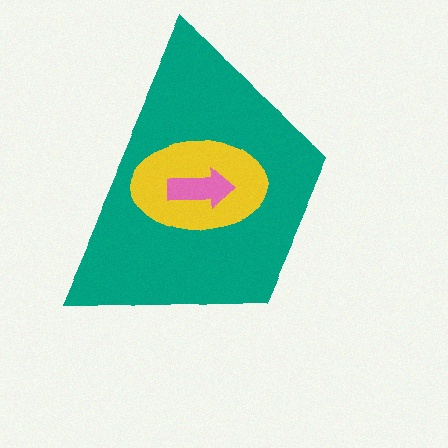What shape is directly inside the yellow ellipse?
The pink arrow.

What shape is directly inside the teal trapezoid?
The yellow ellipse.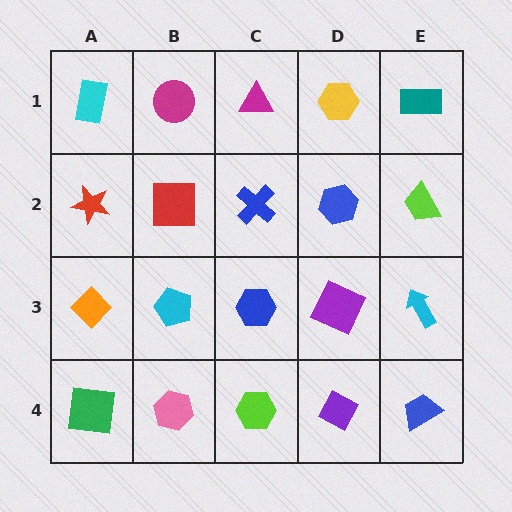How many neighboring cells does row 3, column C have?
4.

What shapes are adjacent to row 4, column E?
A cyan arrow (row 3, column E), a purple diamond (row 4, column D).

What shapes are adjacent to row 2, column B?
A magenta circle (row 1, column B), a cyan pentagon (row 3, column B), a red star (row 2, column A), a blue cross (row 2, column C).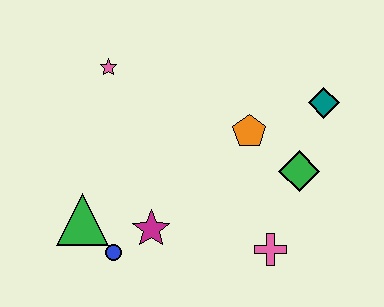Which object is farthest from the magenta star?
The teal diamond is farthest from the magenta star.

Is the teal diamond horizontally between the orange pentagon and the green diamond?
No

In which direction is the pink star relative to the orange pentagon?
The pink star is to the left of the orange pentagon.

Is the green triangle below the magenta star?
No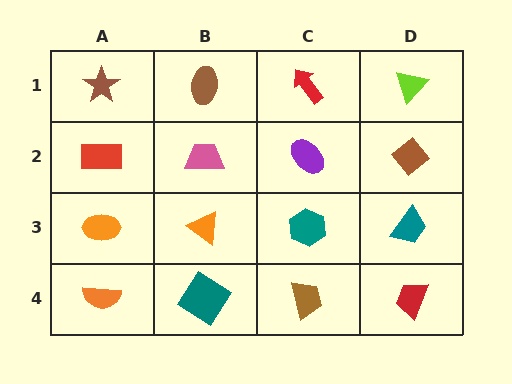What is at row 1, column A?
A brown star.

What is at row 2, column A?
A red rectangle.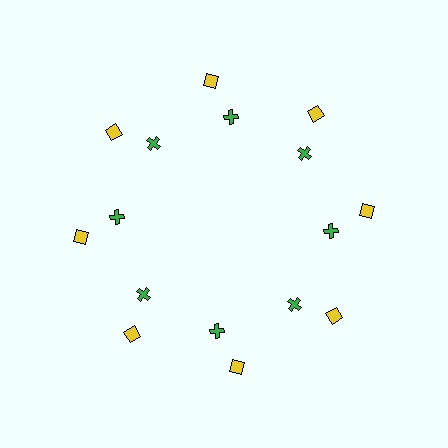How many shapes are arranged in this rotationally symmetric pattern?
There are 16 shapes, arranged in 8 groups of 2.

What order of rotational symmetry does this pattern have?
This pattern has 8-fold rotational symmetry.